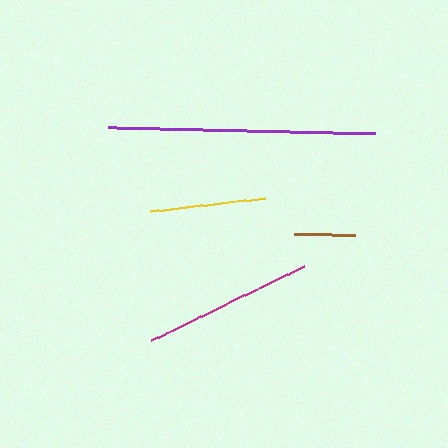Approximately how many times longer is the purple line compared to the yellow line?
The purple line is approximately 2.3 times the length of the yellow line.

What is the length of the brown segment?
The brown segment is approximately 61 pixels long.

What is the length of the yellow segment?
The yellow segment is approximately 116 pixels long.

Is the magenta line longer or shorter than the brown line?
The magenta line is longer than the brown line.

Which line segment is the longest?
The purple line is the longest at approximately 267 pixels.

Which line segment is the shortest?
The brown line is the shortest at approximately 61 pixels.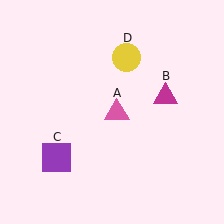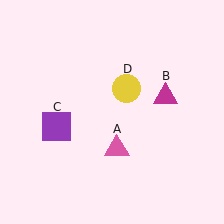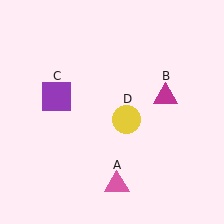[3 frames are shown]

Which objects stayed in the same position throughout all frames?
Magenta triangle (object B) remained stationary.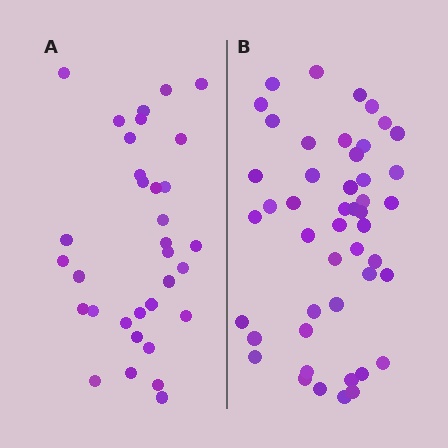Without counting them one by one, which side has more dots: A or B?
Region B (the right region) has more dots.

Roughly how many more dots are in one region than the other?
Region B has approximately 15 more dots than region A.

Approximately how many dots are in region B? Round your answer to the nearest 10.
About 50 dots. (The exact count is 47, which rounds to 50.)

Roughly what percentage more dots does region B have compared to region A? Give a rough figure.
About 40% more.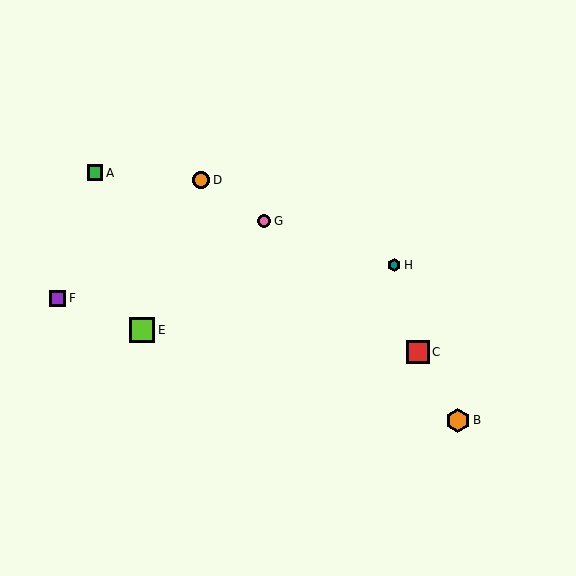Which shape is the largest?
The lime square (labeled E) is the largest.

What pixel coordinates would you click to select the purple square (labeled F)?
Click at (58, 298) to select the purple square F.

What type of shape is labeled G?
Shape G is a pink circle.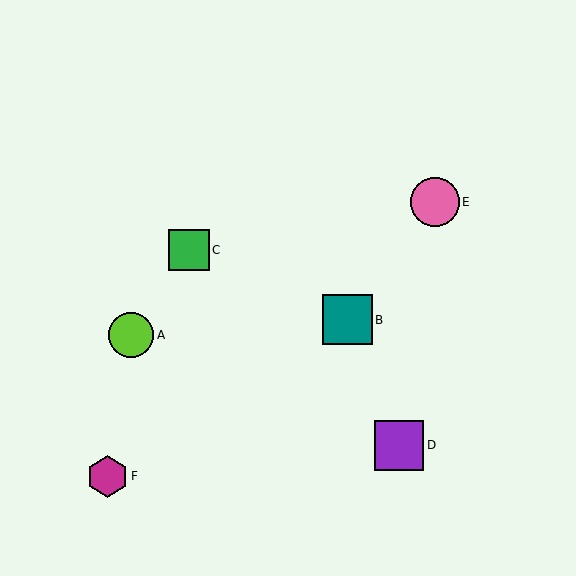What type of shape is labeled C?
Shape C is a green square.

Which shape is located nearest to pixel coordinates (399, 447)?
The purple square (labeled D) at (399, 445) is nearest to that location.